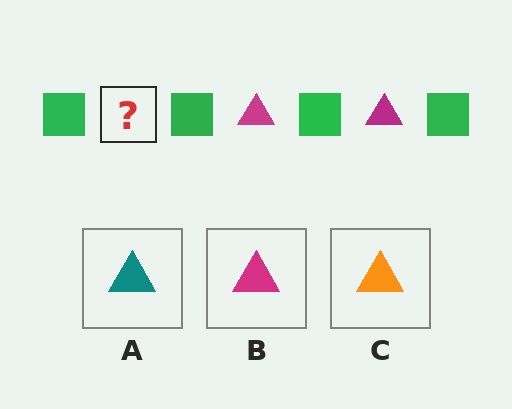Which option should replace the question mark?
Option B.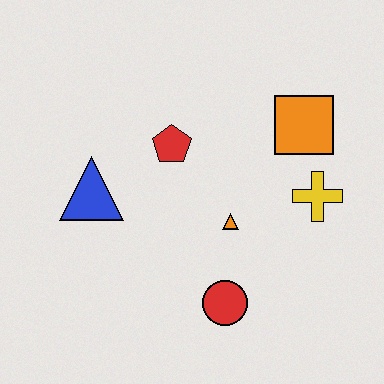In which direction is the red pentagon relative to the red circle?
The red pentagon is above the red circle.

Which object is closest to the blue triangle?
The red pentagon is closest to the blue triangle.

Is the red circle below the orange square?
Yes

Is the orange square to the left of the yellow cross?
Yes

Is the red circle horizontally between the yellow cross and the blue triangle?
Yes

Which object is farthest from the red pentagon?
The red circle is farthest from the red pentagon.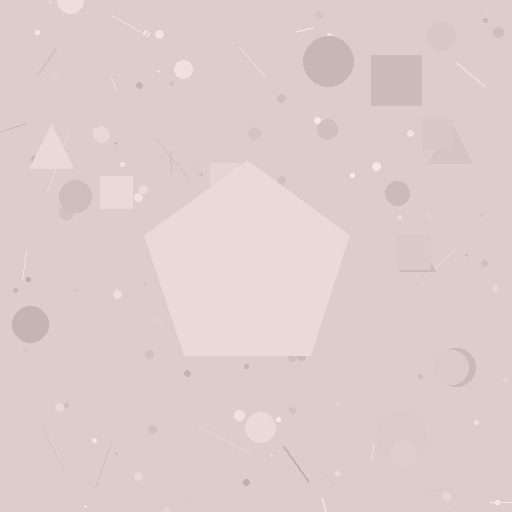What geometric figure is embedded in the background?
A pentagon is embedded in the background.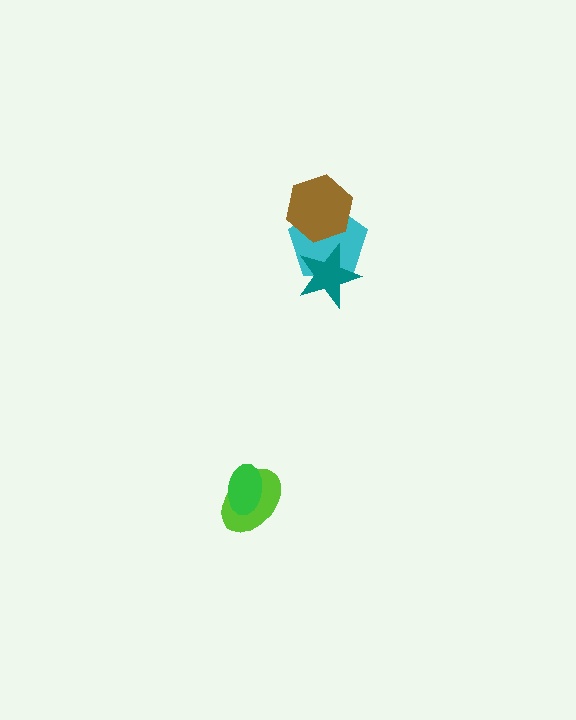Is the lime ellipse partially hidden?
Yes, it is partially covered by another shape.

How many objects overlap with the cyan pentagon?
2 objects overlap with the cyan pentagon.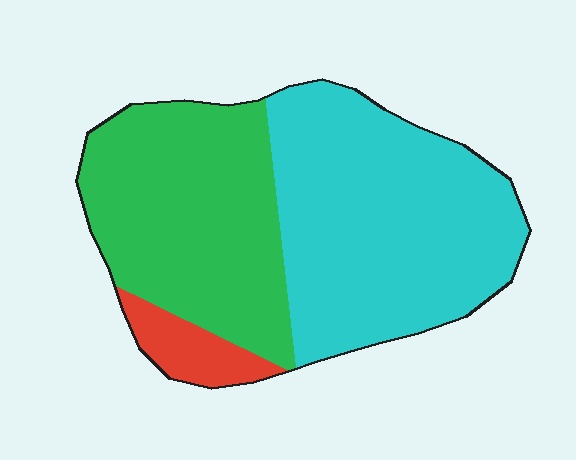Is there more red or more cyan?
Cyan.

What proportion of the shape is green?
Green covers around 40% of the shape.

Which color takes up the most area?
Cyan, at roughly 50%.